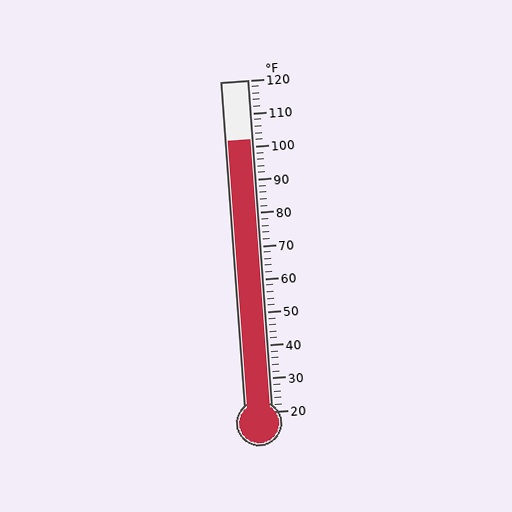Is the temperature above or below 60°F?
The temperature is above 60°F.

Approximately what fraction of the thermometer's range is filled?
The thermometer is filled to approximately 80% of its range.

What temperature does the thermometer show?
The thermometer shows approximately 102°F.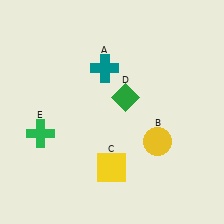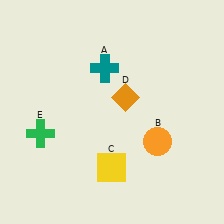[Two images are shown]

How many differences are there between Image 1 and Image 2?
There are 2 differences between the two images.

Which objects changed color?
B changed from yellow to orange. D changed from green to orange.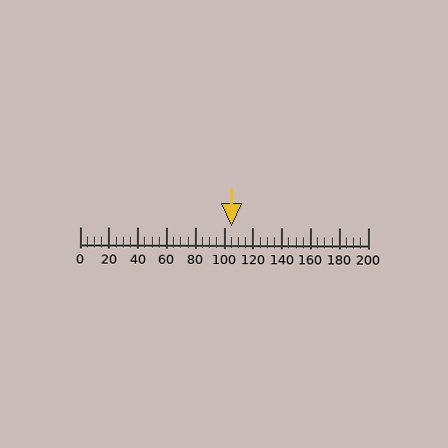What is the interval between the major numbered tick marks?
The major tick marks are spaced 20 units apart.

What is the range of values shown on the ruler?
The ruler shows values from 0 to 200.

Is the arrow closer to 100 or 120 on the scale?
The arrow is closer to 100.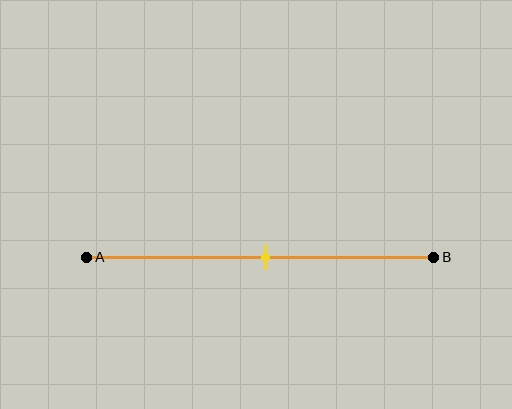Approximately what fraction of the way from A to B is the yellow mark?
The yellow mark is approximately 50% of the way from A to B.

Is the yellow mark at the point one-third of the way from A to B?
No, the mark is at about 50% from A, not at the 33% one-third point.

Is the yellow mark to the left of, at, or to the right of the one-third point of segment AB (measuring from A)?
The yellow mark is to the right of the one-third point of segment AB.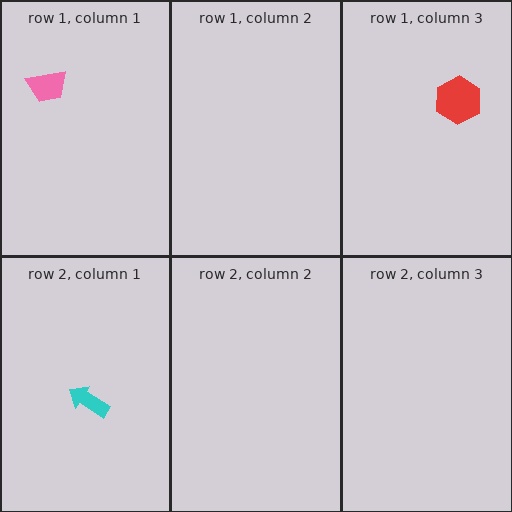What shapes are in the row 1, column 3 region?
The red hexagon.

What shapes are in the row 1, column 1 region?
The pink trapezoid.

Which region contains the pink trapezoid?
The row 1, column 1 region.